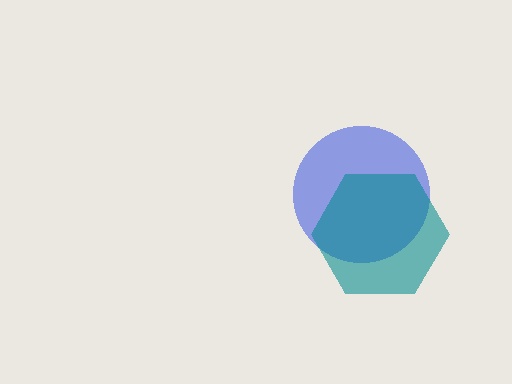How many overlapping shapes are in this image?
There are 2 overlapping shapes in the image.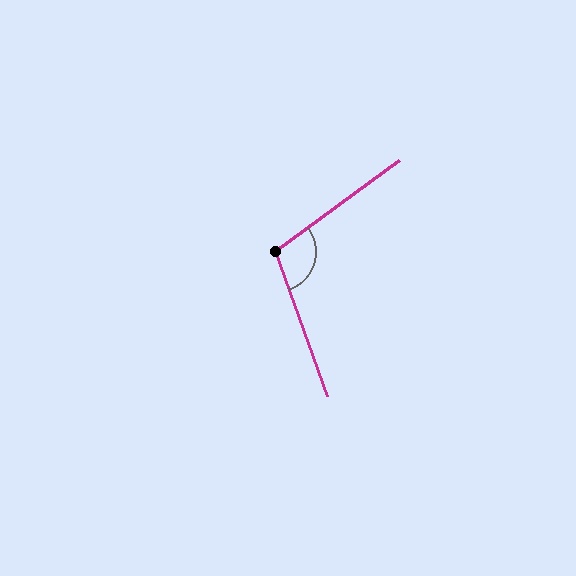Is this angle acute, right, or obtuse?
It is obtuse.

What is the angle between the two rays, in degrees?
Approximately 106 degrees.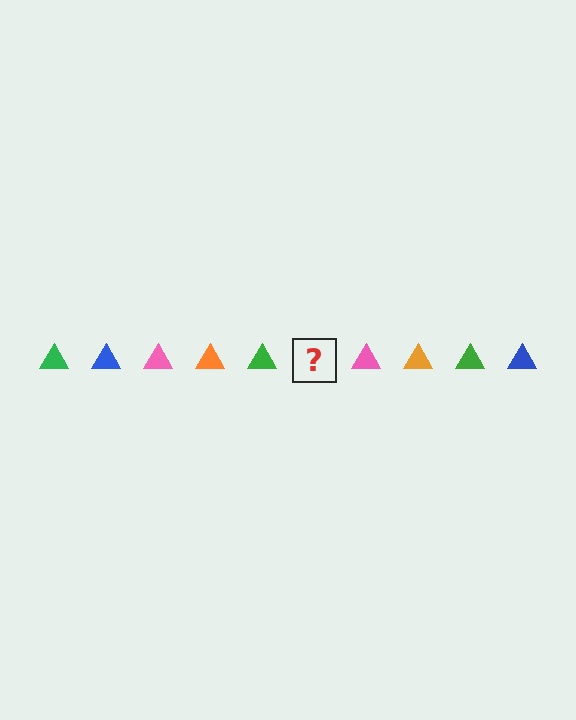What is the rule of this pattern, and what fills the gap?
The rule is that the pattern cycles through green, blue, pink, orange triangles. The gap should be filled with a blue triangle.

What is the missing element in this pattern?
The missing element is a blue triangle.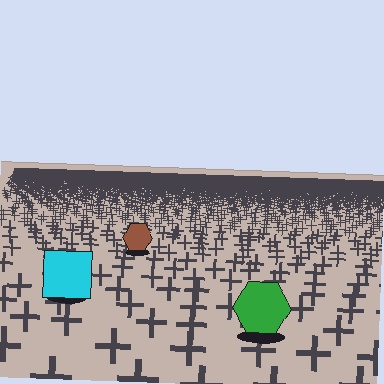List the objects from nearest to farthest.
From nearest to farthest: the green hexagon, the cyan square, the brown hexagon.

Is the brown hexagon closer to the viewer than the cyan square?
No. The cyan square is closer — you can tell from the texture gradient: the ground texture is coarser near it.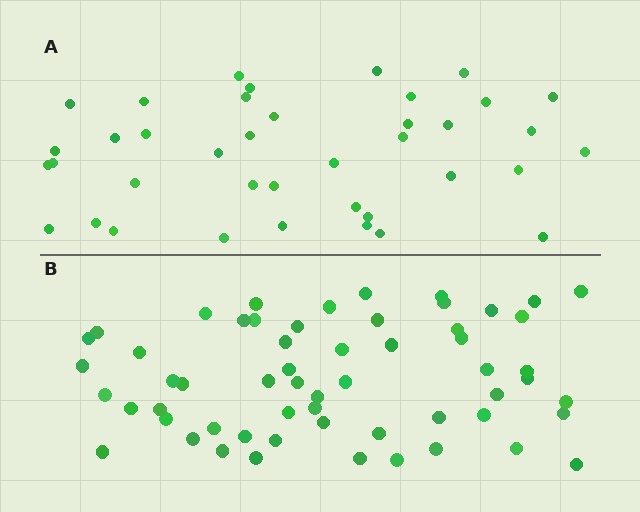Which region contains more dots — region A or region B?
Region B (the bottom region) has more dots.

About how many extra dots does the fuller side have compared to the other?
Region B has approximately 20 more dots than region A.